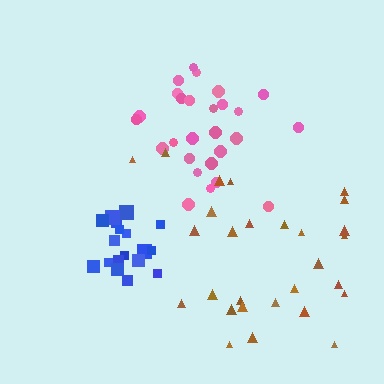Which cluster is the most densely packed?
Blue.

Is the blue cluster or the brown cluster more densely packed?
Blue.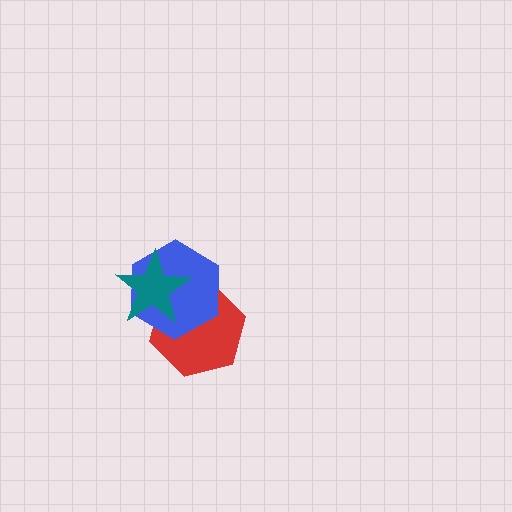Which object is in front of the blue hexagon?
The teal star is in front of the blue hexagon.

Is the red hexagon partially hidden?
Yes, it is partially covered by another shape.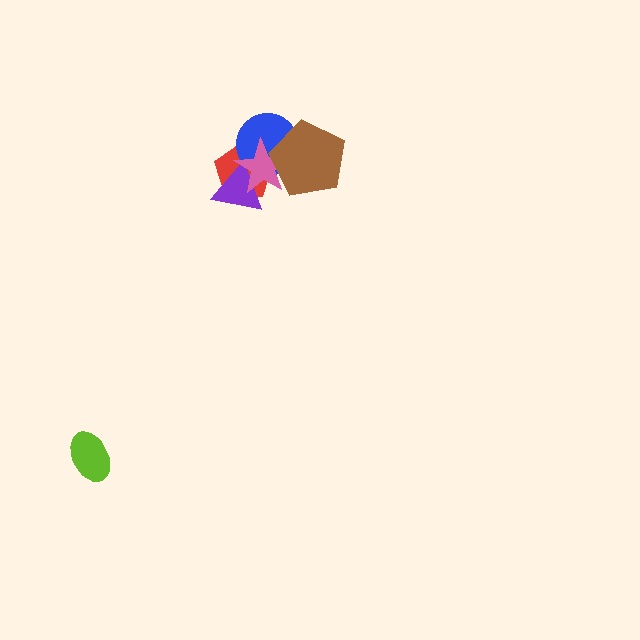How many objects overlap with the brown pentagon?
2 objects overlap with the brown pentagon.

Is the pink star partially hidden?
Yes, it is partially covered by another shape.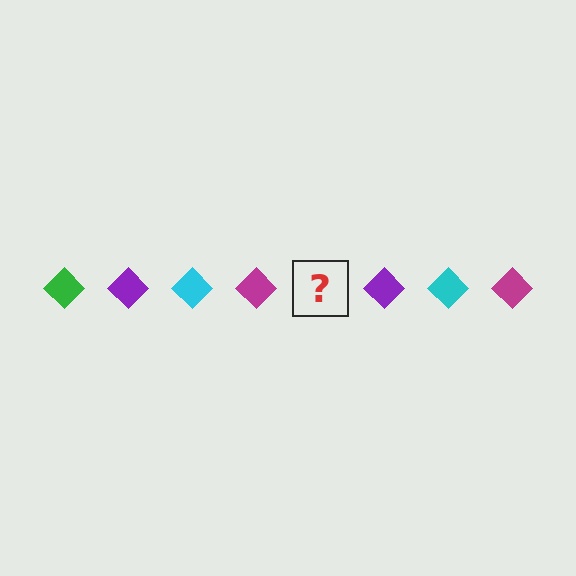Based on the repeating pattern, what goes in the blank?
The blank should be a green diamond.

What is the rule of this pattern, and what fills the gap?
The rule is that the pattern cycles through green, purple, cyan, magenta diamonds. The gap should be filled with a green diamond.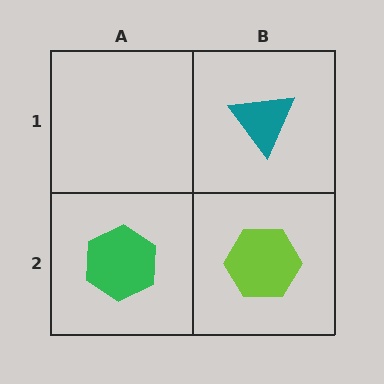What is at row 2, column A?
A green hexagon.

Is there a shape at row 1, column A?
No, that cell is empty.